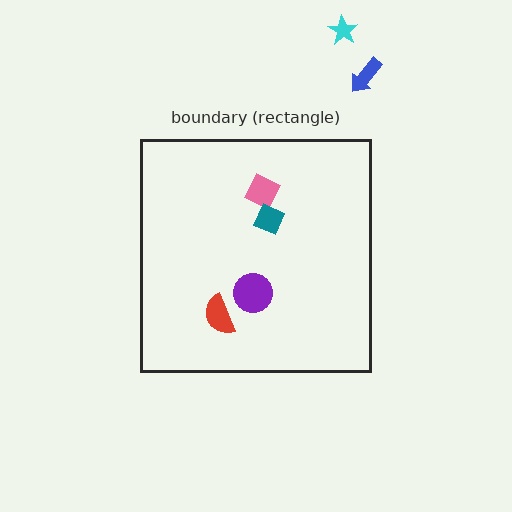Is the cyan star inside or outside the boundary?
Outside.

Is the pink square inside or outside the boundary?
Inside.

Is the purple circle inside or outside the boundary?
Inside.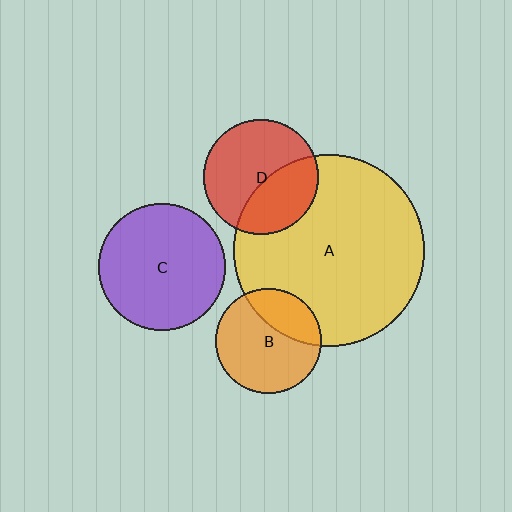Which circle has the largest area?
Circle A (yellow).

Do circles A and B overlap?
Yes.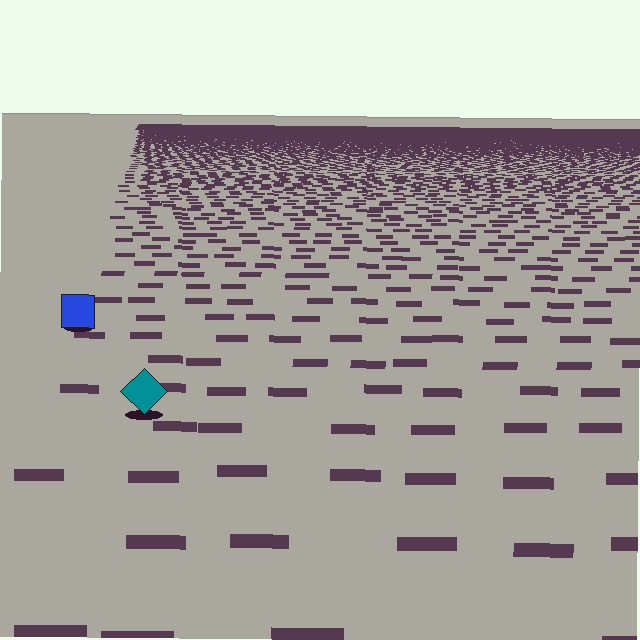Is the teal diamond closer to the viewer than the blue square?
Yes. The teal diamond is closer — you can tell from the texture gradient: the ground texture is coarser near it.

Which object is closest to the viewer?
The teal diamond is closest. The texture marks near it are larger and more spread out.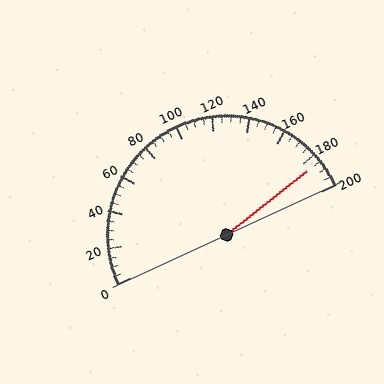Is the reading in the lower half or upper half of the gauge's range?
The reading is in the upper half of the range (0 to 200).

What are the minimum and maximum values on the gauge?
The gauge ranges from 0 to 200.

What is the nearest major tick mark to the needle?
The nearest major tick mark is 180.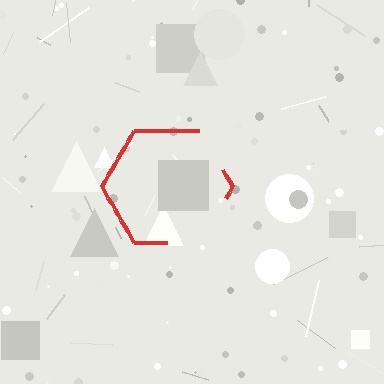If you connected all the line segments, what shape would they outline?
They would outline a hexagon.